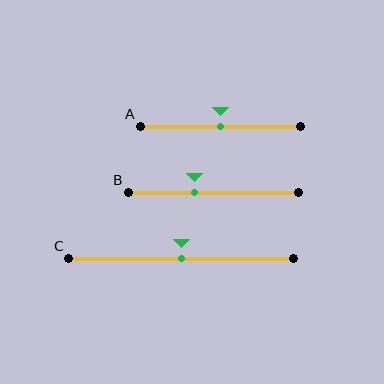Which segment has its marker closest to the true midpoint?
Segment A has its marker closest to the true midpoint.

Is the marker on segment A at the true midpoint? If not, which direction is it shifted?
Yes, the marker on segment A is at the true midpoint.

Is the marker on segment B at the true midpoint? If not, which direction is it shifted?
No, the marker on segment B is shifted to the left by about 11% of the segment length.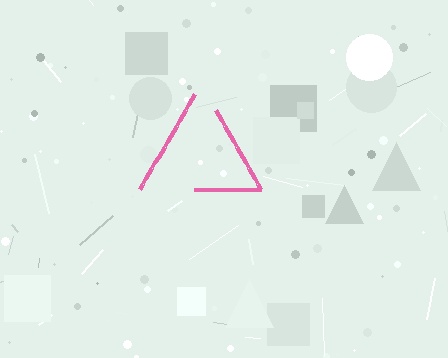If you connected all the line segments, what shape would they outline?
They would outline a triangle.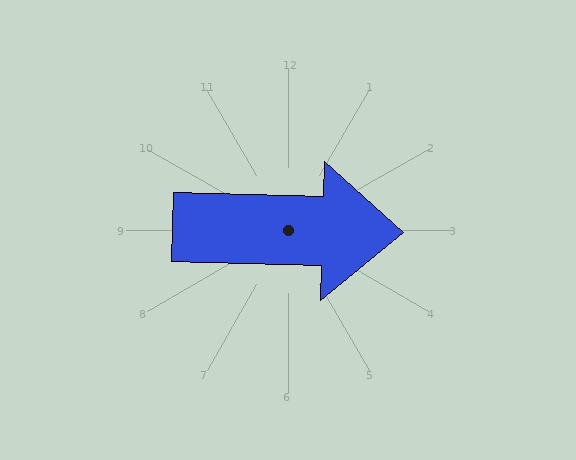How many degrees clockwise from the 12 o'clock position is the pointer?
Approximately 91 degrees.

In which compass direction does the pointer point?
East.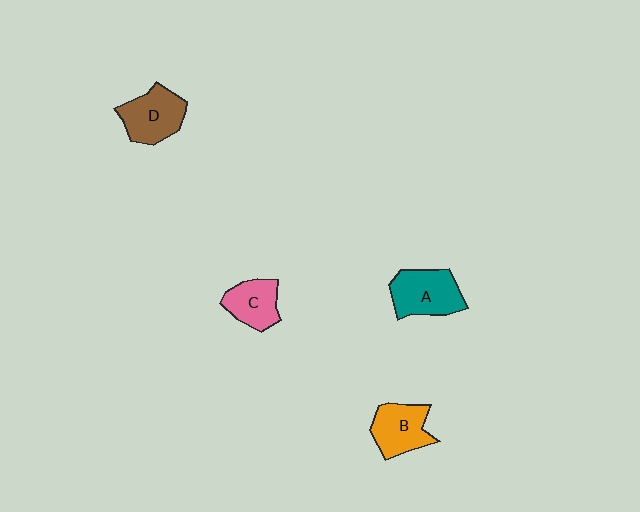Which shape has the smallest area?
Shape C (pink).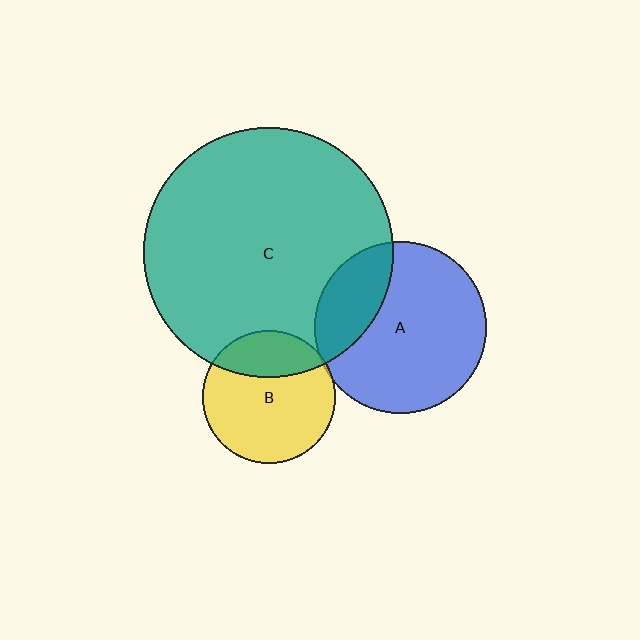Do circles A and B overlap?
Yes.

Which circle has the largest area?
Circle C (teal).